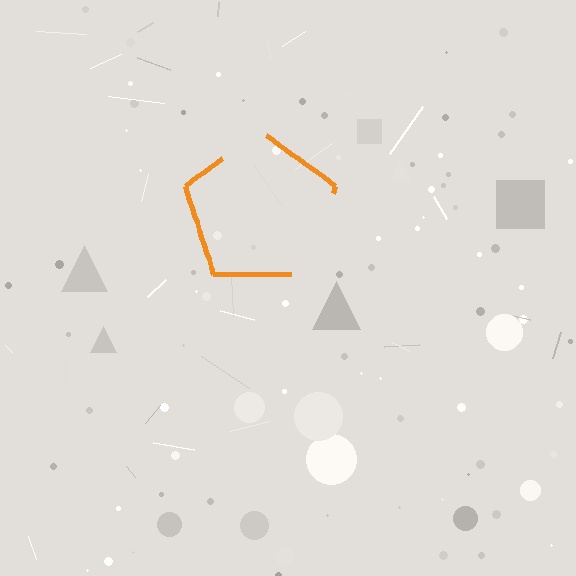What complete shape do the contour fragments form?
The contour fragments form a pentagon.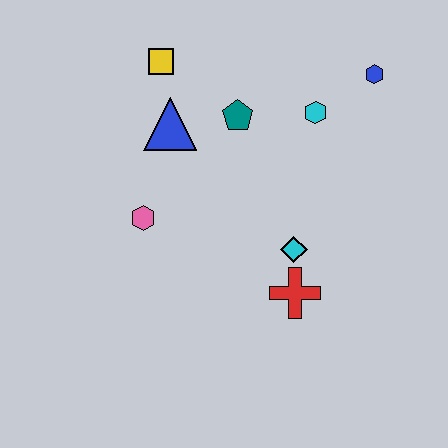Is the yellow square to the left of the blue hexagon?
Yes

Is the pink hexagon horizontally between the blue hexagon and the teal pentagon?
No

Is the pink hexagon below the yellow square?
Yes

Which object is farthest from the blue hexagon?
The pink hexagon is farthest from the blue hexagon.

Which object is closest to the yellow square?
The blue triangle is closest to the yellow square.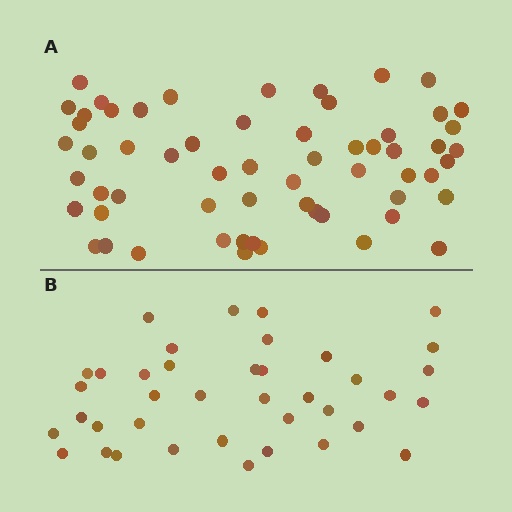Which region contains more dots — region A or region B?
Region A (the top region) has more dots.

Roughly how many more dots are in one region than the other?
Region A has approximately 20 more dots than region B.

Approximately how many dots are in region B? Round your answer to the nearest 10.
About 40 dots. (The exact count is 39, which rounds to 40.)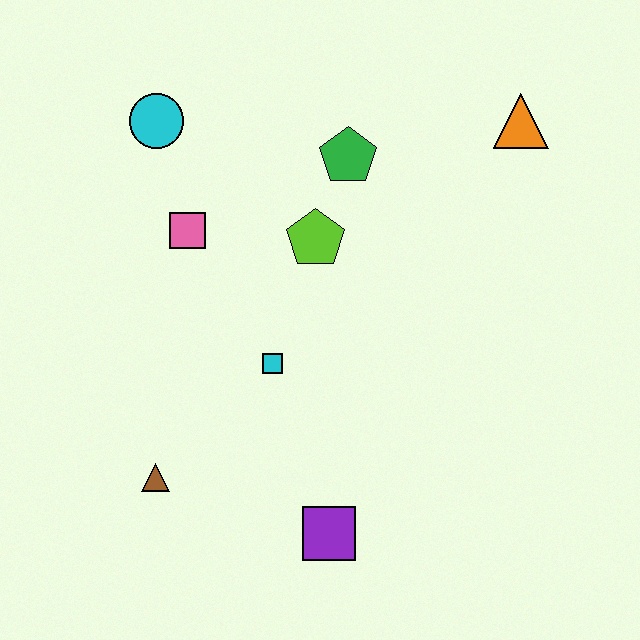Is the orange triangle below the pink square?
No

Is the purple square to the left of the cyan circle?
No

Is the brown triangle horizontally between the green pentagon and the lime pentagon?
No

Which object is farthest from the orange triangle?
The brown triangle is farthest from the orange triangle.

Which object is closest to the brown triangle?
The cyan square is closest to the brown triangle.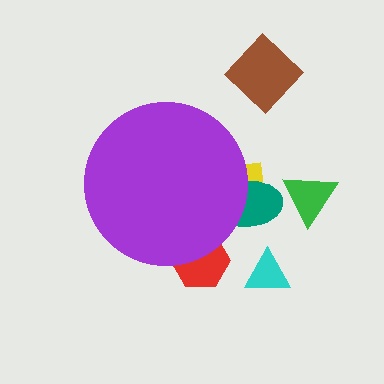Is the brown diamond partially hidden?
No, the brown diamond is fully visible.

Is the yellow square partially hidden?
Yes, the yellow square is partially hidden behind the purple circle.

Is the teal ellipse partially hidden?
Yes, the teal ellipse is partially hidden behind the purple circle.